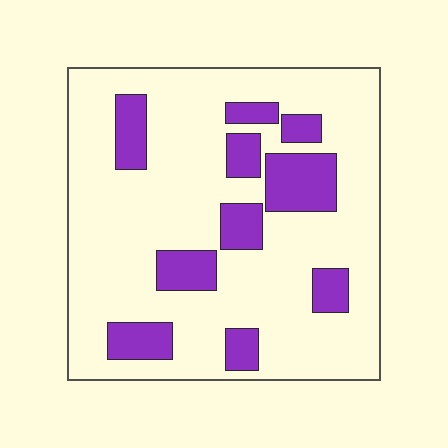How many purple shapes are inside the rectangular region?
10.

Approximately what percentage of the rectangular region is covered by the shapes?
Approximately 20%.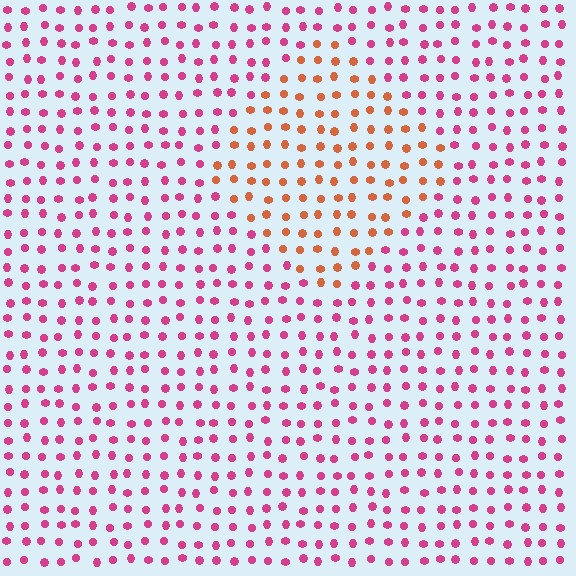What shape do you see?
I see a diamond.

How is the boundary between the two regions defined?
The boundary is defined purely by a slight shift in hue (about 47 degrees). Spacing, size, and orientation are identical on both sides.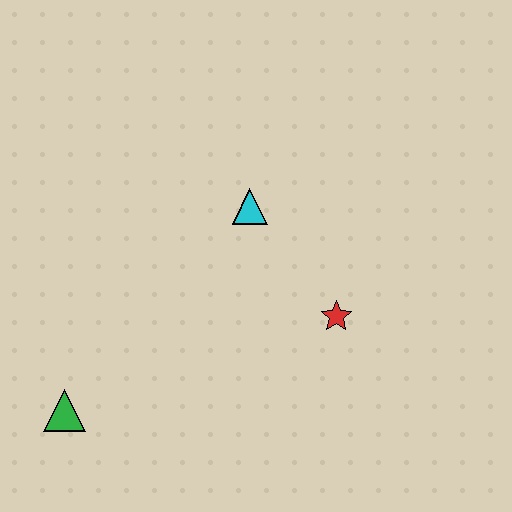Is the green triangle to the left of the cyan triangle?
Yes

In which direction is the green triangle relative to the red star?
The green triangle is to the left of the red star.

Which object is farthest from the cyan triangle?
The green triangle is farthest from the cyan triangle.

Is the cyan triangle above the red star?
Yes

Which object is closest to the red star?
The cyan triangle is closest to the red star.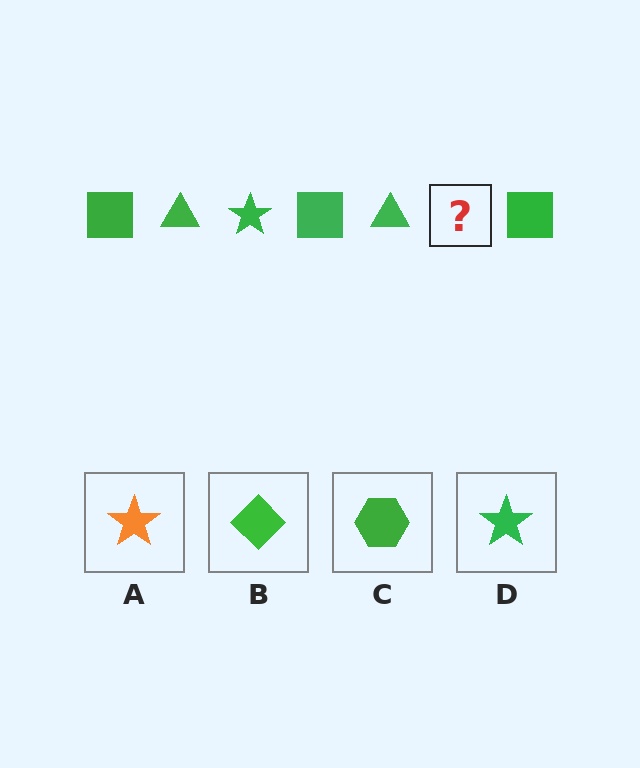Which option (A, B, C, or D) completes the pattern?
D.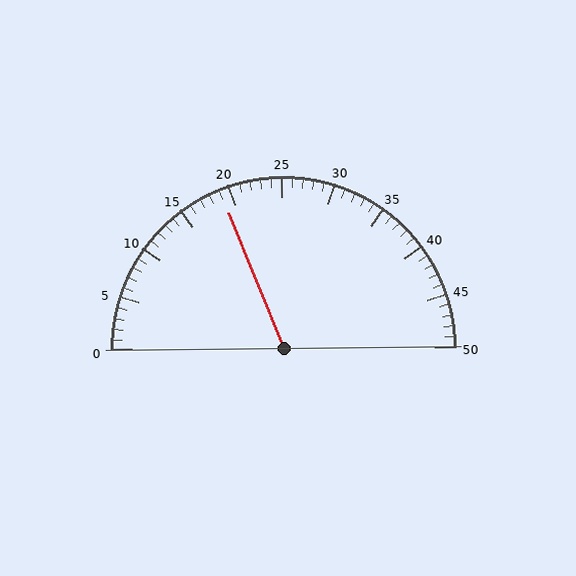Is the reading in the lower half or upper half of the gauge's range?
The reading is in the lower half of the range (0 to 50).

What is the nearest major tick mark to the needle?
The nearest major tick mark is 20.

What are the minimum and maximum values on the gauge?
The gauge ranges from 0 to 50.